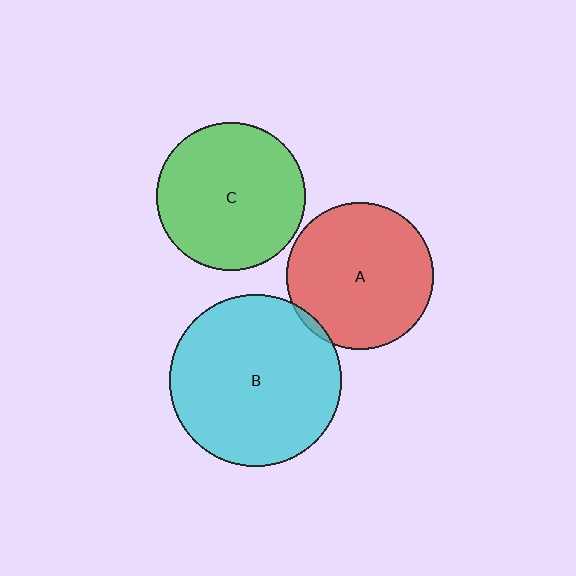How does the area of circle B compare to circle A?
Approximately 1.4 times.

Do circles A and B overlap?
Yes.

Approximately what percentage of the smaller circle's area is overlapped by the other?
Approximately 5%.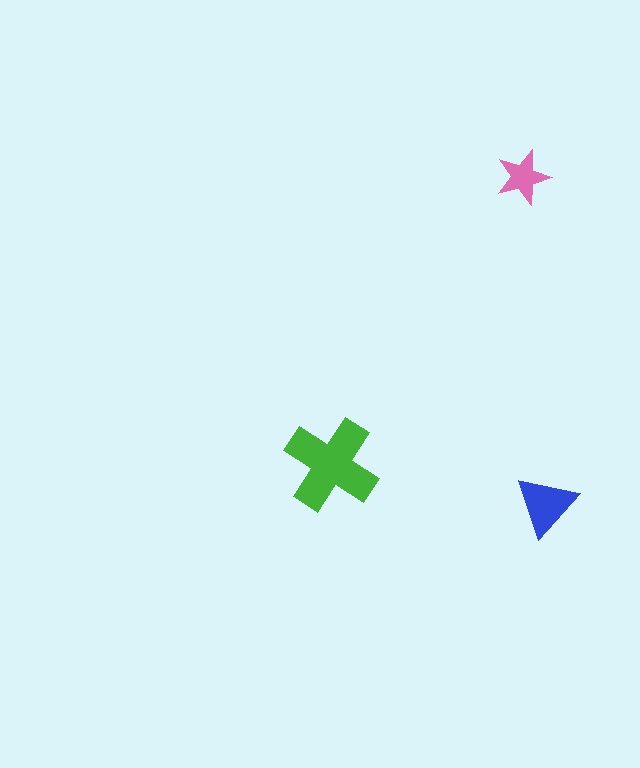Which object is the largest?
The green cross.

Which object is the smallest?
The pink star.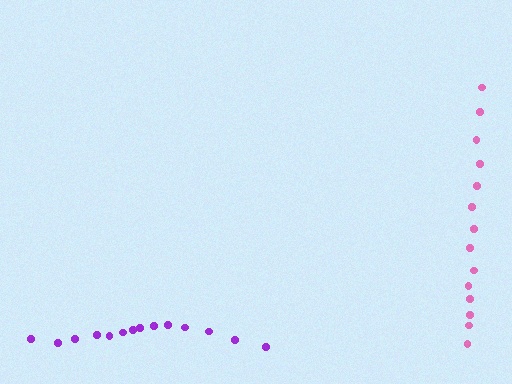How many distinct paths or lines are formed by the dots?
There are 2 distinct paths.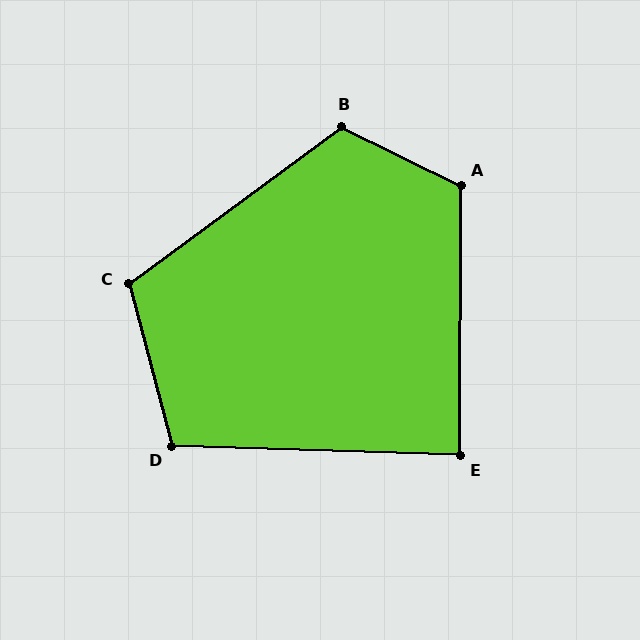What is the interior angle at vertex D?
Approximately 107 degrees (obtuse).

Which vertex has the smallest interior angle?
E, at approximately 89 degrees.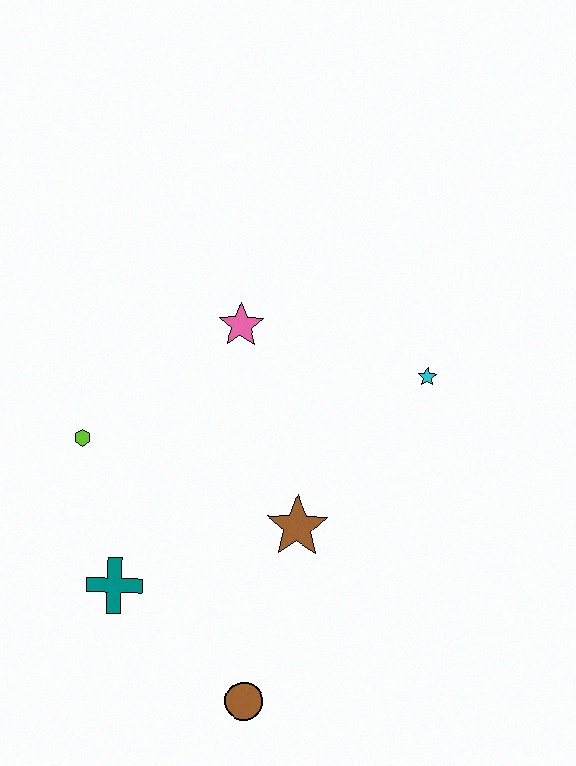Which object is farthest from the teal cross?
The cyan star is farthest from the teal cross.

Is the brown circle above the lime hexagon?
No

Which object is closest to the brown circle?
The teal cross is closest to the brown circle.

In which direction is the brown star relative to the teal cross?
The brown star is to the right of the teal cross.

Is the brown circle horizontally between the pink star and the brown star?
Yes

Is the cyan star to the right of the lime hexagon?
Yes